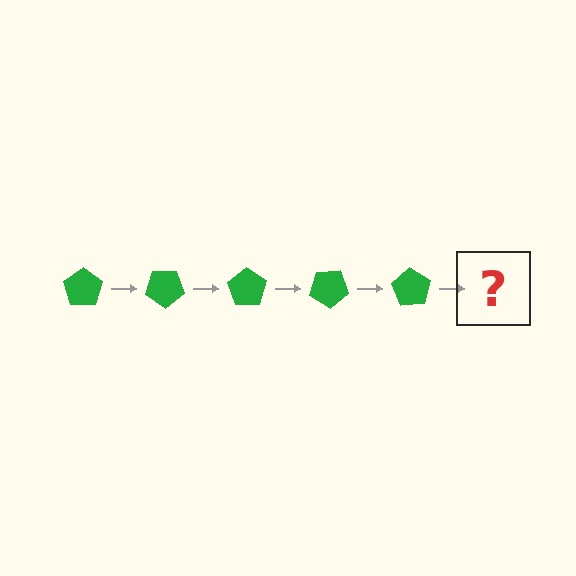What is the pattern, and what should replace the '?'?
The pattern is that the pentagon rotates 35 degrees each step. The '?' should be a green pentagon rotated 175 degrees.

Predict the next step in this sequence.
The next step is a green pentagon rotated 175 degrees.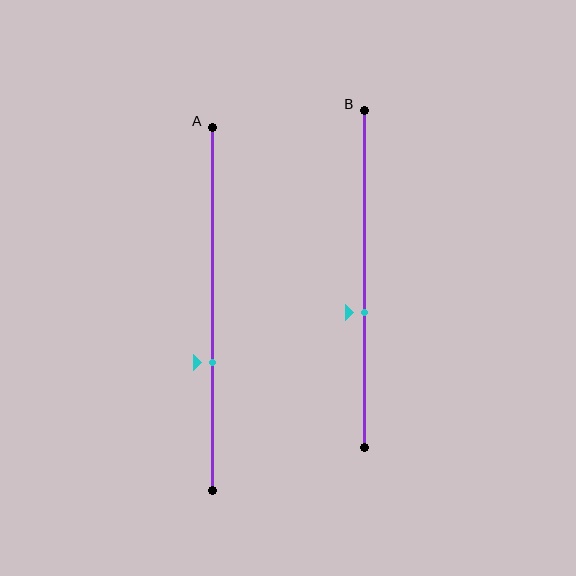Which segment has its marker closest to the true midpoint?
Segment B has its marker closest to the true midpoint.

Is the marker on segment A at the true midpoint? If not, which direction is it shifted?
No, the marker on segment A is shifted downward by about 15% of the segment length.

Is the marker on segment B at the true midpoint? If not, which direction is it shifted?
No, the marker on segment B is shifted downward by about 10% of the segment length.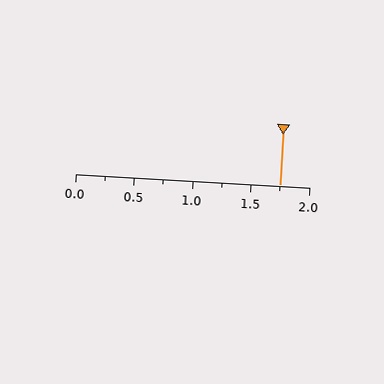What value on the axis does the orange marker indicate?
The marker indicates approximately 1.75.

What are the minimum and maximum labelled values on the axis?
The axis runs from 0.0 to 2.0.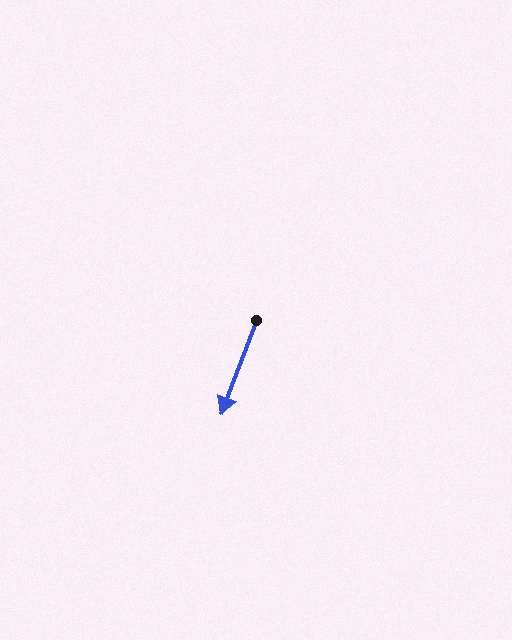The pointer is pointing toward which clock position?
Roughly 7 o'clock.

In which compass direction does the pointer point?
South.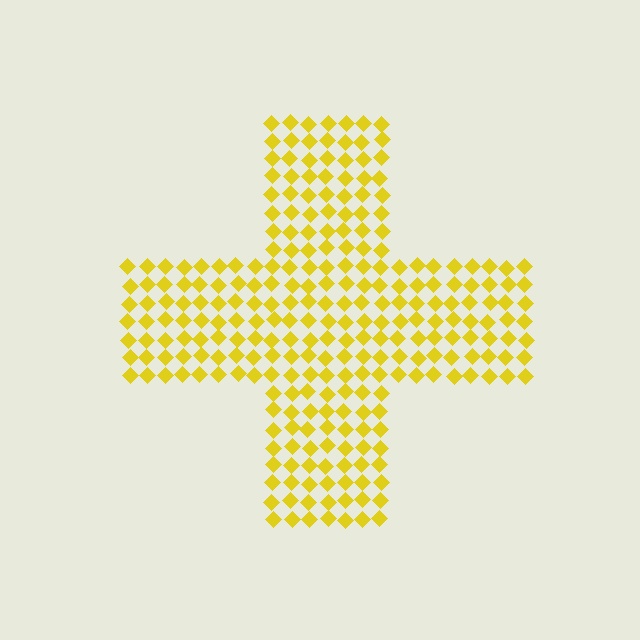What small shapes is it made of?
It is made of small diamonds.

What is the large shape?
The large shape is a cross.